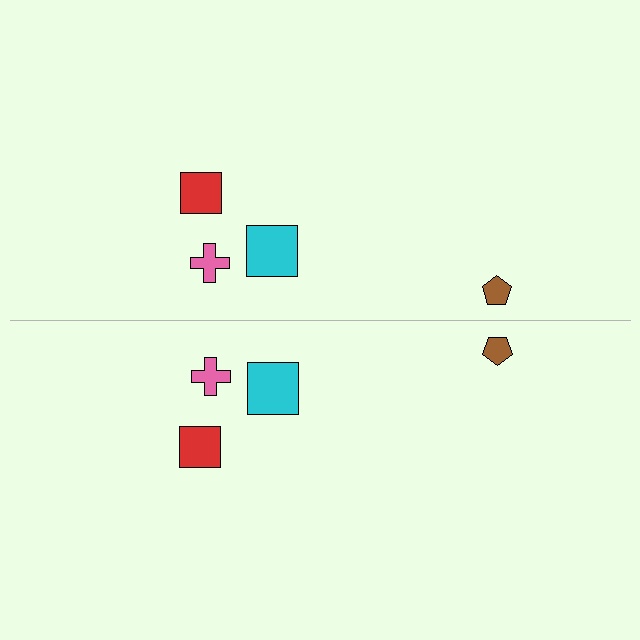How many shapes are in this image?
There are 8 shapes in this image.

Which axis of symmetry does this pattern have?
The pattern has a horizontal axis of symmetry running through the center of the image.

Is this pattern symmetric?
Yes, this pattern has bilateral (reflection) symmetry.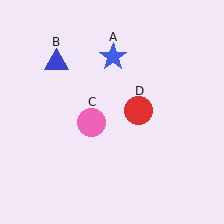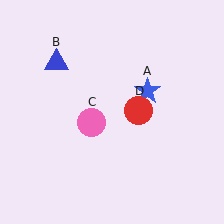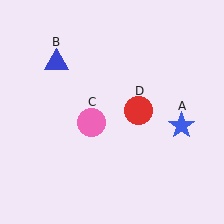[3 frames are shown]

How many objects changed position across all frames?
1 object changed position: blue star (object A).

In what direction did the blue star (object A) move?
The blue star (object A) moved down and to the right.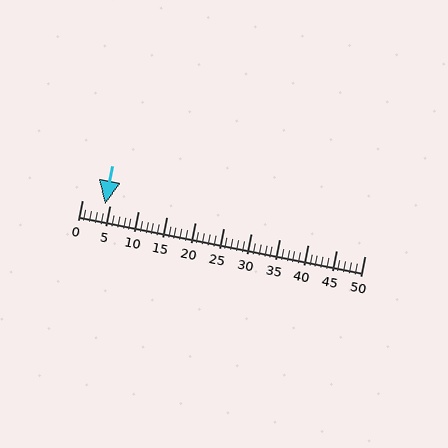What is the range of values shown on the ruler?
The ruler shows values from 0 to 50.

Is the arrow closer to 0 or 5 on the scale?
The arrow is closer to 5.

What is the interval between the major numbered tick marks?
The major tick marks are spaced 5 units apart.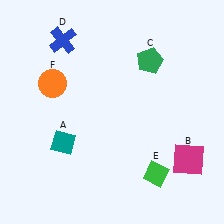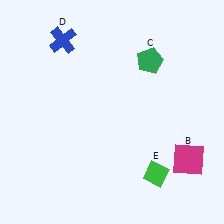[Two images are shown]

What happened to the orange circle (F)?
The orange circle (F) was removed in Image 2. It was in the top-left area of Image 1.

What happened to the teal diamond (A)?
The teal diamond (A) was removed in Image 2. It was in the bottom-left area of Image 1.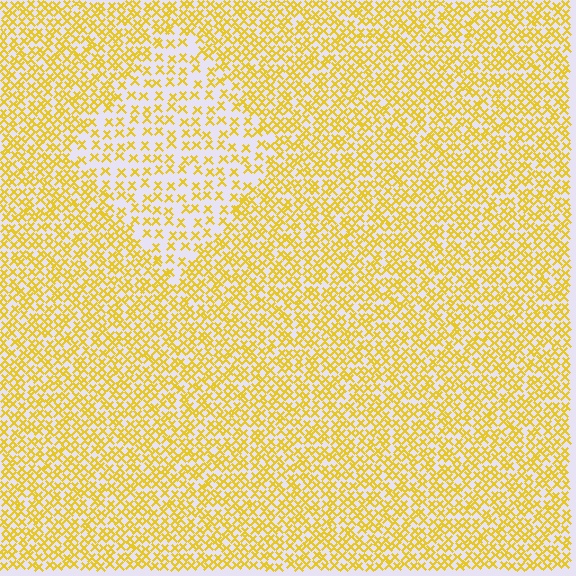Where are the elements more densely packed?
The elements are more densely packed outside the diamond boundary.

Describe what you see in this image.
The image contains small yellow elements arranged at two different densities. A diamond-shaped region is visible where the elements are less densely packed than the surrounding area.